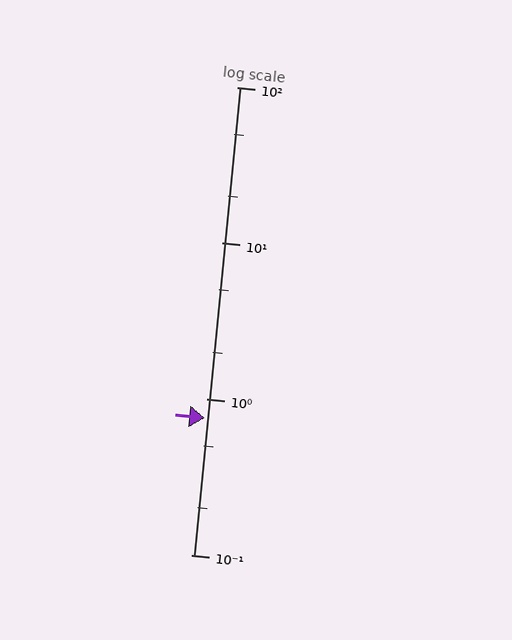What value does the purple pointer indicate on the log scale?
The pointer indicates approximately 0.76.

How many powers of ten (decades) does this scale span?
The scale spans 3 decades, from 0.1 to 100.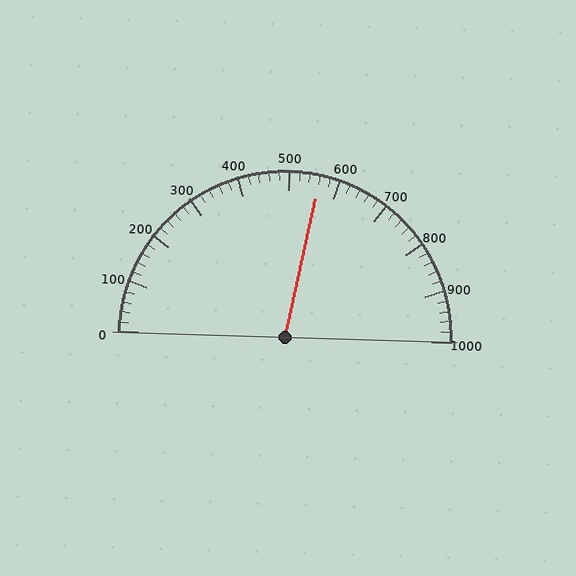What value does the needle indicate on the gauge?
The needle indicates approximately 560.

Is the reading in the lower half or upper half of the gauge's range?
The reading is in the upper half of the range (0 to 1000).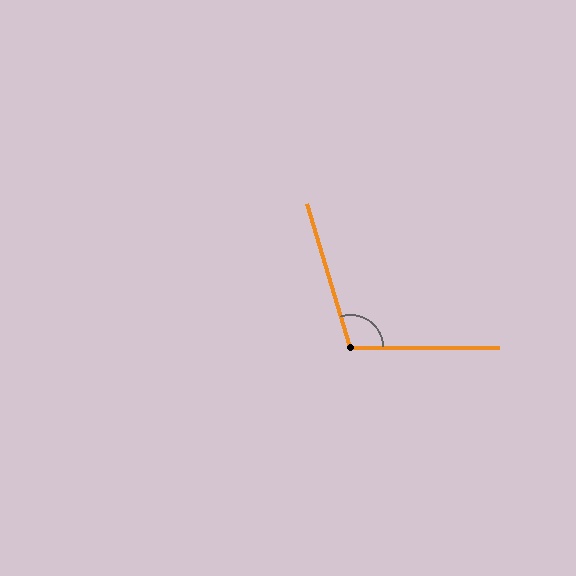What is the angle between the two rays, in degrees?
Approximately 107 degrees.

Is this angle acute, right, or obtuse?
It is obtuse.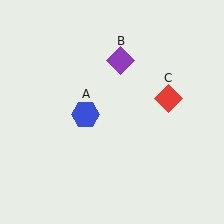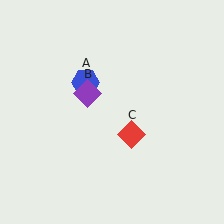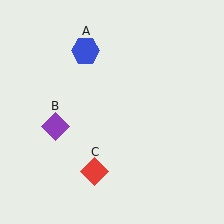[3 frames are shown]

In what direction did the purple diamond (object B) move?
The purple diamond (object B) moved down and to the left.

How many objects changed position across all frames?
3 objects changed position: blue hexagon (object A), purple diamond (object B), red diamond (object C).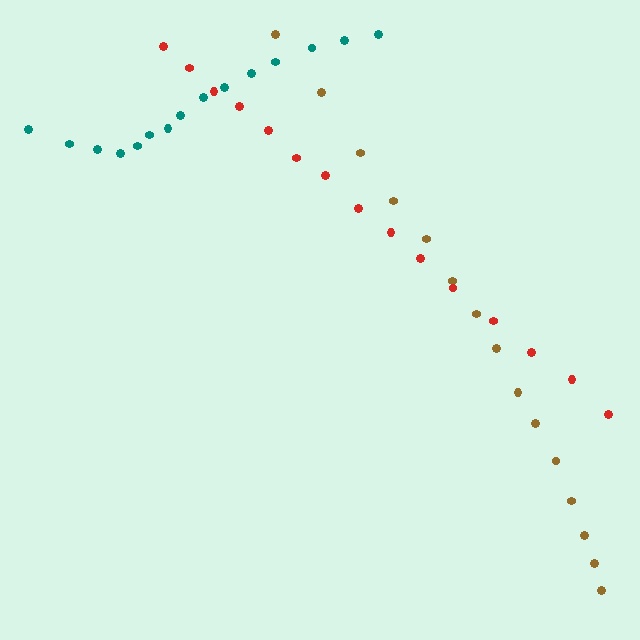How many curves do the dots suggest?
There are 3 distinct paths.